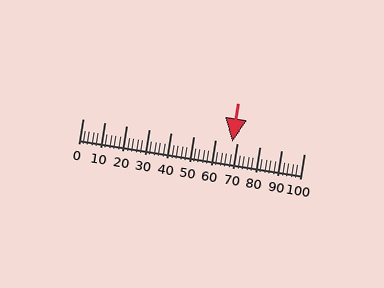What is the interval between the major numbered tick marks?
The major tick marks are spaced 10 units apart.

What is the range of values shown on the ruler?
The ruler shows values from 0 to 100.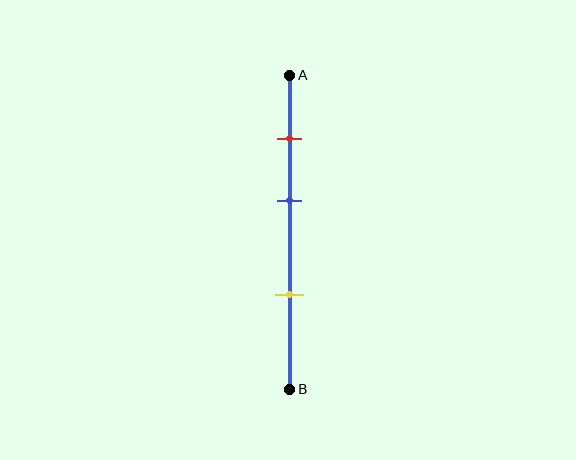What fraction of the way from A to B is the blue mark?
The blue mark is approximately 40% (0.4) of the way from A to B.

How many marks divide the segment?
There are 3 marks dividing the segment.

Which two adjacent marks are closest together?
The red and blue marks are the closest adjacent pair.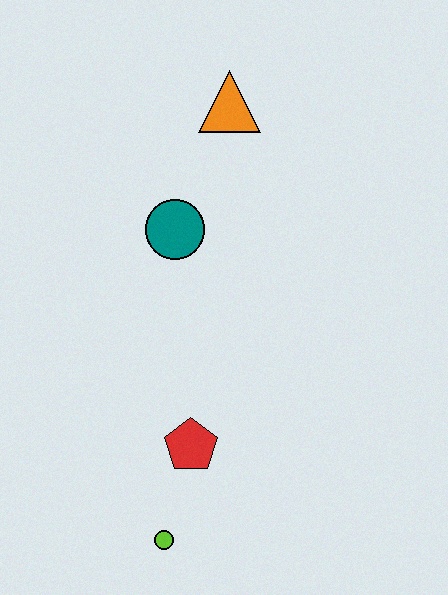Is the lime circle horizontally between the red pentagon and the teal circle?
No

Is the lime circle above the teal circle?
No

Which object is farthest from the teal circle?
The lime circle is farthest from the teal circle.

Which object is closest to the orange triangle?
The teal circle is closest to the orange triangle.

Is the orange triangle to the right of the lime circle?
Yes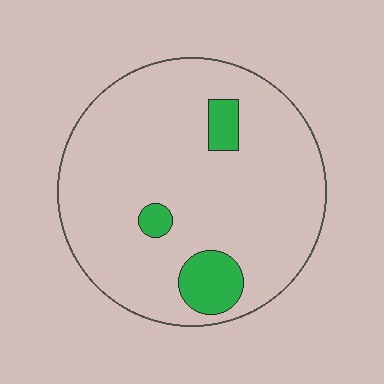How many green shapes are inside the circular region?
3.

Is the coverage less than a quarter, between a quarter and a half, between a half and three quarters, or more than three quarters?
Less than a quarter.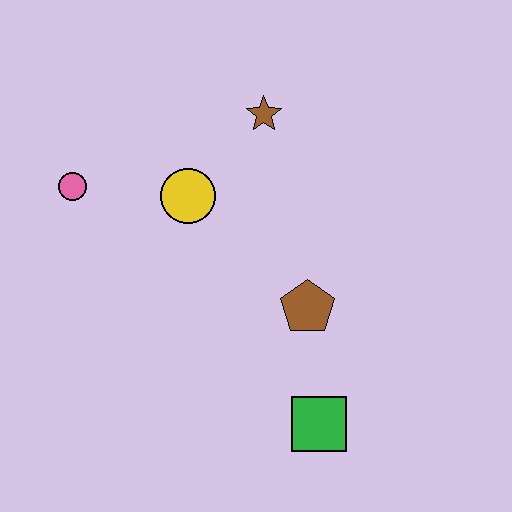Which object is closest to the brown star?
The yellow circle is closest to the brown star.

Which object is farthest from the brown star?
The green square is farthest from the brown star.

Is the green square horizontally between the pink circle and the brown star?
No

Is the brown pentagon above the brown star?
No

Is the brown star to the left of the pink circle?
No